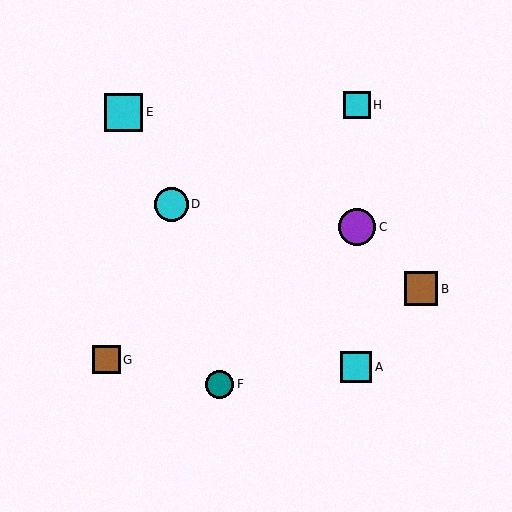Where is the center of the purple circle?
The center of the purple circle is at (357, 227).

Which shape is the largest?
The cyan square (labeled E) is the largest.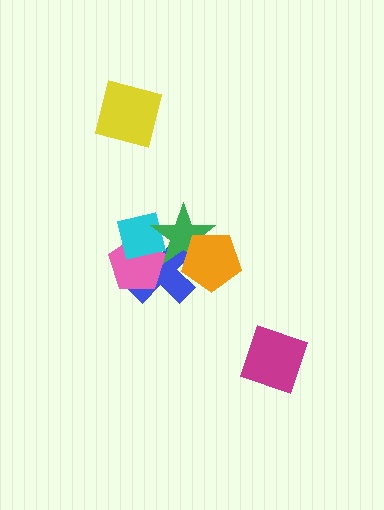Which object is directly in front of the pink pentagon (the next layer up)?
The cyan square is directly in front of the pink pentagon.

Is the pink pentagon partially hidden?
Yes, it is partially covered by another shape.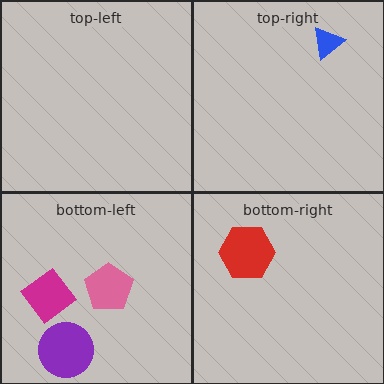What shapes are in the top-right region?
The blue triangle.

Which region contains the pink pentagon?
The bottom-left region.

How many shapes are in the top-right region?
1.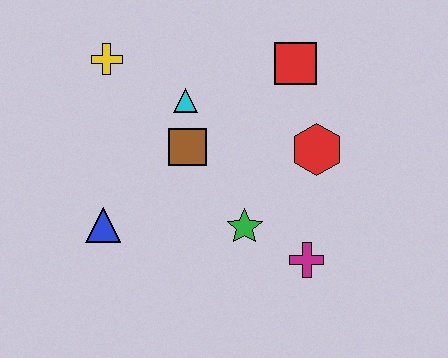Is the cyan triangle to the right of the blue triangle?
Yes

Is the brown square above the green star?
Yes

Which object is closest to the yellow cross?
The cyan triangle is closest to the yellow cross.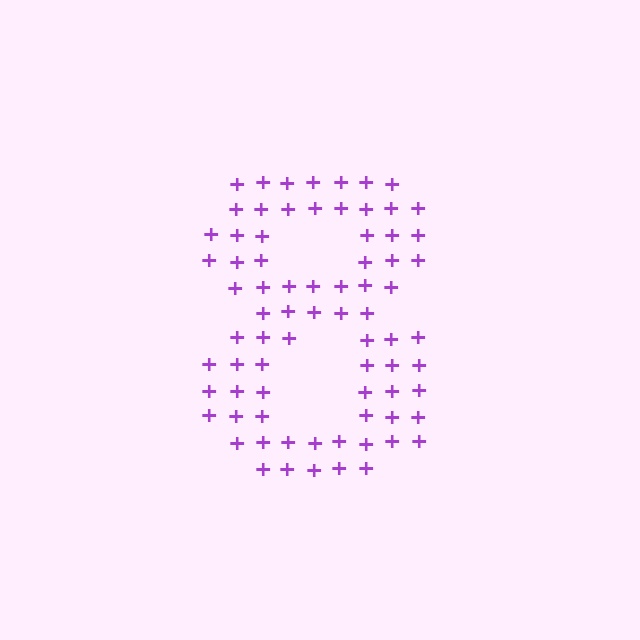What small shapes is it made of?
It is made of small plus signs.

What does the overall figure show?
The overall figure shows the digit 8.